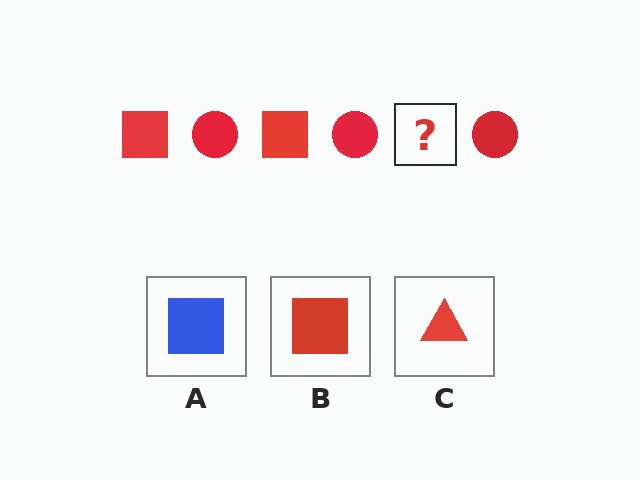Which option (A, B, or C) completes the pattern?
B.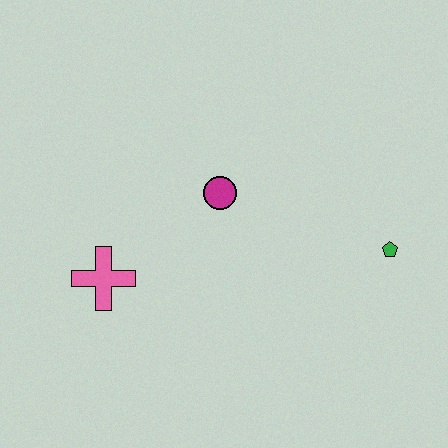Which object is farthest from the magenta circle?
The green pentagon is farthest from the magenta circle.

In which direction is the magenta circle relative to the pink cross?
The magenta circle is to the right of the pink cross.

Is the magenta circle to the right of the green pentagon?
No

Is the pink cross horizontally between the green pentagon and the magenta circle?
No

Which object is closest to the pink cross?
The magenta circle is closest to the pink cross.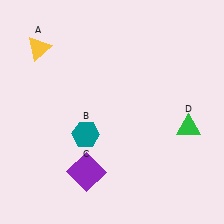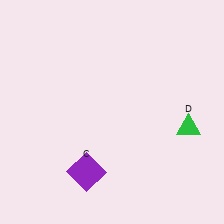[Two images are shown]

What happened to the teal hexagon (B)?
The teal hexagon (B) was removed in Image 2. It was in the bottom-left area of Image 1.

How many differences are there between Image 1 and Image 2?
There are 2 differences between the two images.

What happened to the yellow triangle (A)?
The yellow triangle (A) was removed in Image 2. It was in the top-left area of Image 1.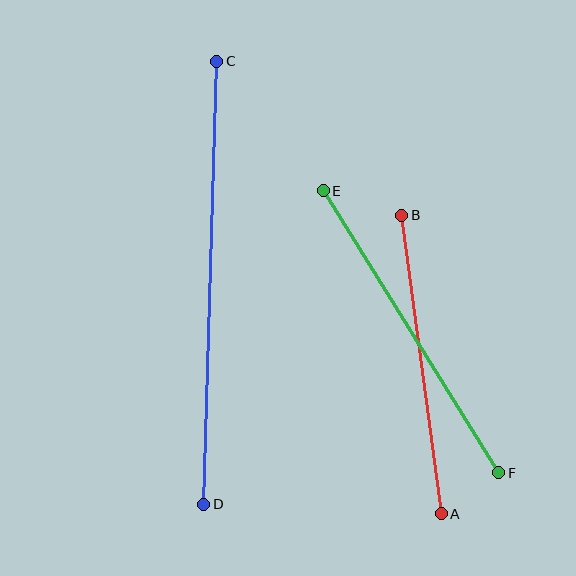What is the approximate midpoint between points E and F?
The midpoint is at approximately (411, 332) pixels.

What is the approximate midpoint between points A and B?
The midpoint is at approximately (422, 365) pixels.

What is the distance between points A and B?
The distance is approximately 301 pixels.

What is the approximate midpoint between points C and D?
The midpoint is at approximately (210, 283) pixels.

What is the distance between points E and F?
The distance is approximately 332 pixels.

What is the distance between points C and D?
The distance is approximately 443 pixels.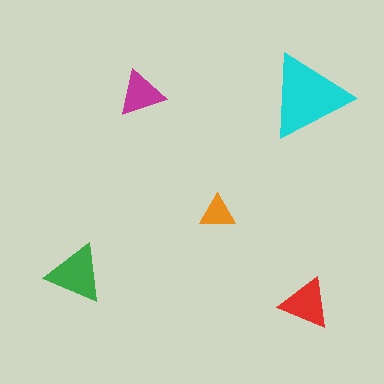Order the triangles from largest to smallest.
the cyan one, the green one, the red one, the magenta one, the orange one.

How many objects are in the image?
There are 5 objects in the image.